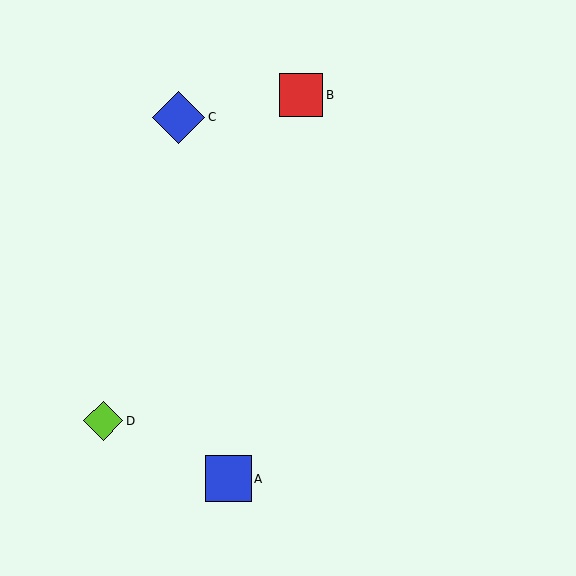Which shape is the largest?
The blue diamond (labeled C) is the largest.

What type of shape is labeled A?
Shape A is a blue square.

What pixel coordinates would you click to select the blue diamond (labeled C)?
Click at (179, 117) to select the blue diamond C.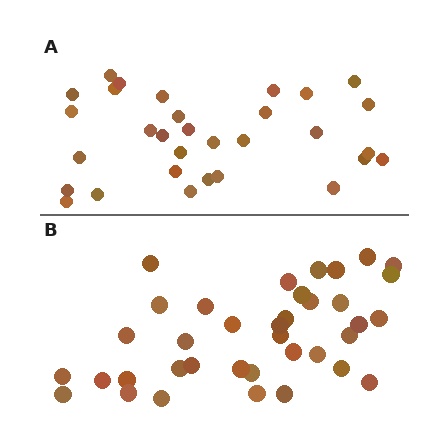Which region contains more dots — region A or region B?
Region B (the bottom region) has more dots.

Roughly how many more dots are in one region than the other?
Region B has about 6 more dots than region A.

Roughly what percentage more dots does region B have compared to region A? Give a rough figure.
About 20% more.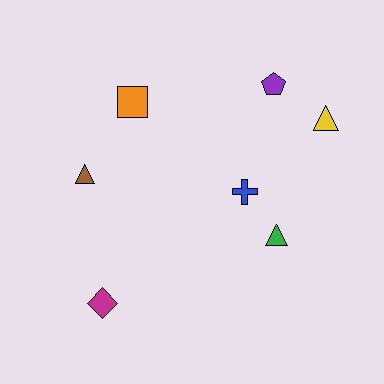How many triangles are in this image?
There are 3 triangles.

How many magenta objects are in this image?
There is 1 magenta object.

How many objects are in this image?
There are 7 objects.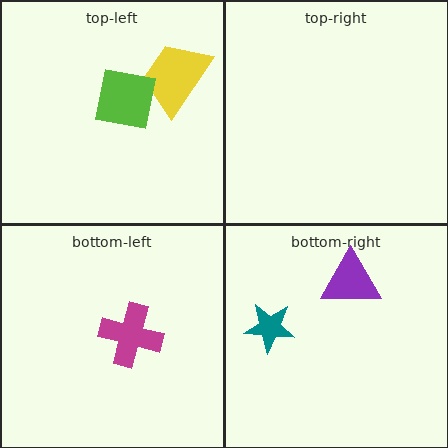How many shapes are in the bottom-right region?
2.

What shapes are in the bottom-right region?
The purple triangle, the teal star.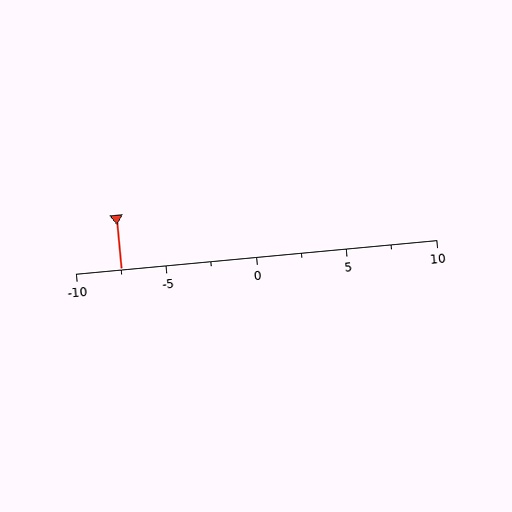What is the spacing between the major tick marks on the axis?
The major ticks are spaced 5 apart.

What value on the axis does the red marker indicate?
The marker indicates approximately -7.5.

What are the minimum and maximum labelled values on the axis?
The axis runs from -10 to 10.